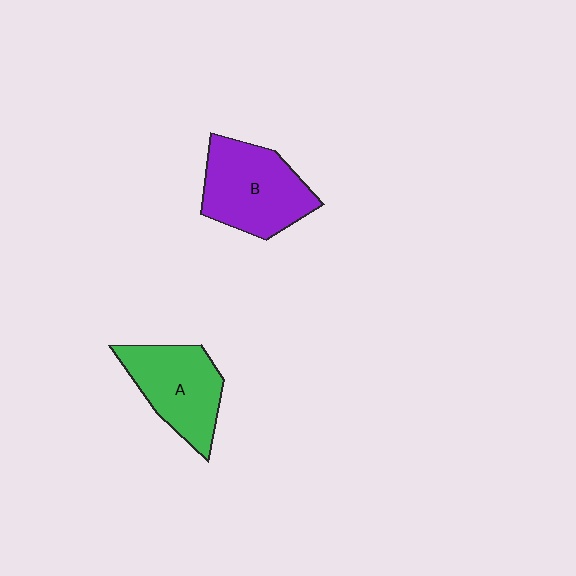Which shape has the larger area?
Shape B (purple).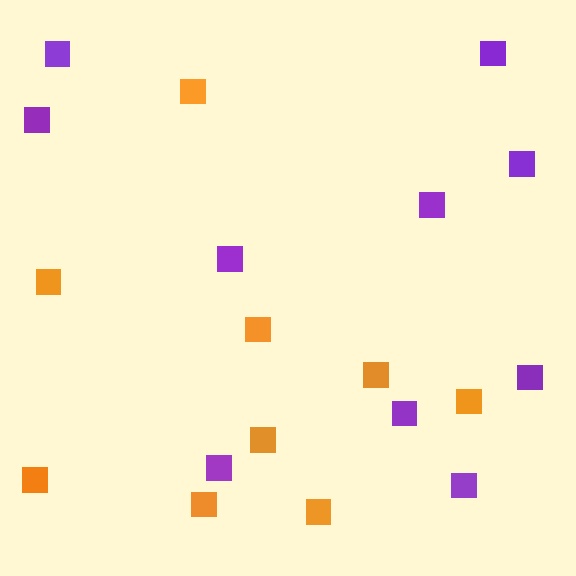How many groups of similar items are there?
There are 2 groups: one group of purple squares (10) and one group of orange squares (9).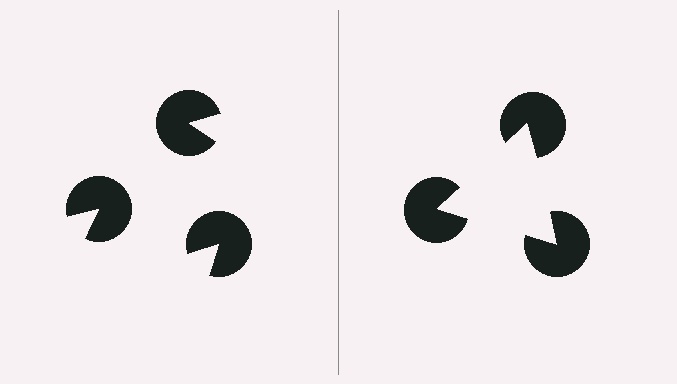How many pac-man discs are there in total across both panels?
6 — 3 on each side.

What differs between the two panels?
The pac-man discs are positioned identically on both sides; only the wedge orientations differ. On the right they align to a triangle; on the left they are misaligned.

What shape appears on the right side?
An illusory triangle.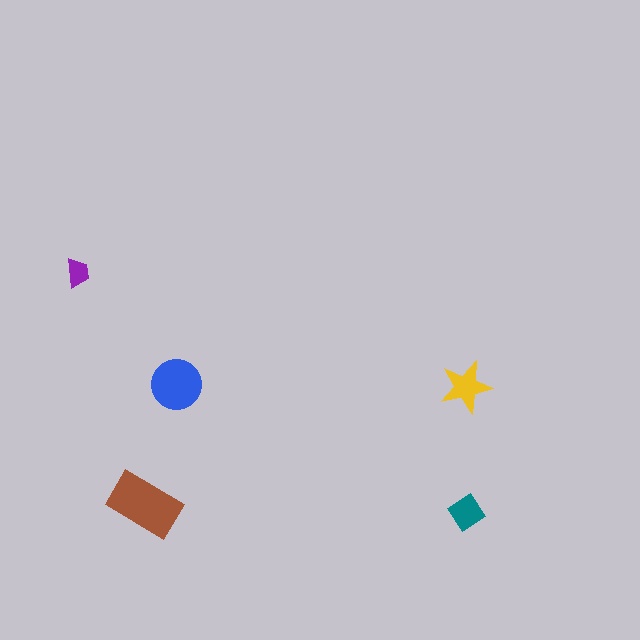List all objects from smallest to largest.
The purple trapezoid, the teal diamond, the yellow star, the blue circle, the brown rectangle.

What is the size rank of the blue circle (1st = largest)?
2nd.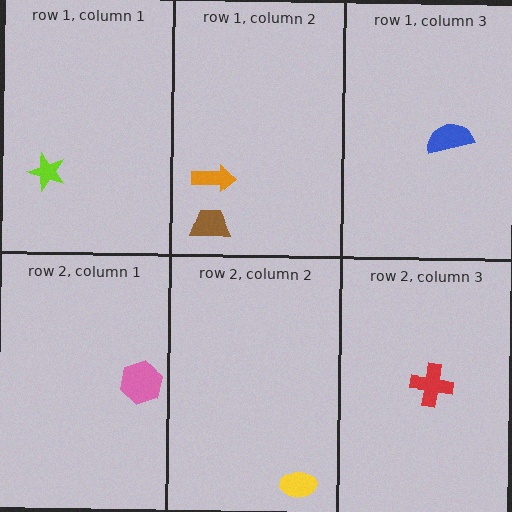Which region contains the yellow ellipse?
The row 2, column 2 region.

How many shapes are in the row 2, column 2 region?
1.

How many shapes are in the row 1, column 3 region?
1.